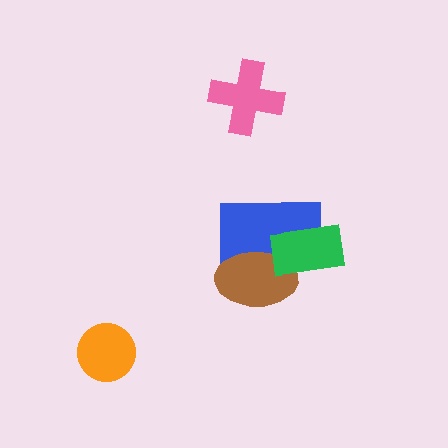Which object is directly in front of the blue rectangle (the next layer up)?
The brown ellipse is directly in front of the blue rectangle.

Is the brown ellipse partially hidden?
Yes, it is partially covered by another shape.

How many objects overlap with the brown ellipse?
2 objects overlap with the brown ellipse.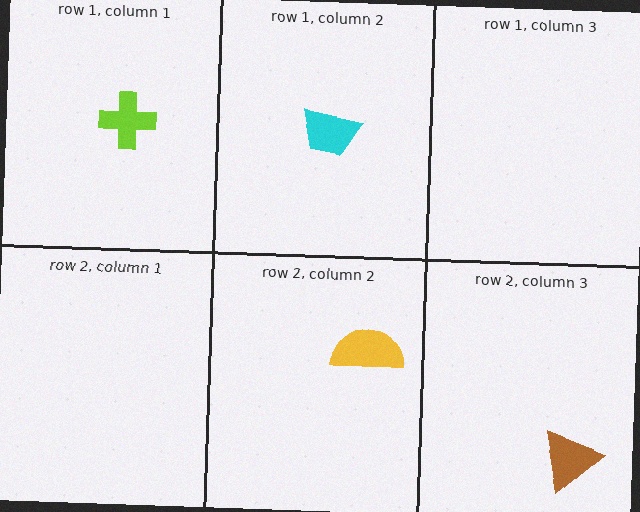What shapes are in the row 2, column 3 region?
The brown triangle.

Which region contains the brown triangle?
The row 2, column 3 region.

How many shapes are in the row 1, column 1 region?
1.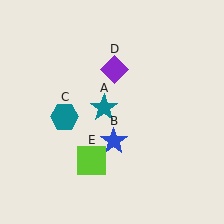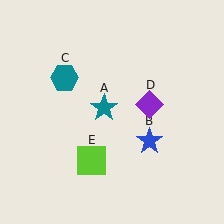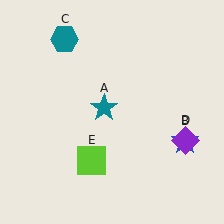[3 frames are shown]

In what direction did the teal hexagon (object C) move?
The teal hexagon (object C) moved up.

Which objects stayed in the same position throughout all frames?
Teal star (object A) and lime square (object E) remained stationary.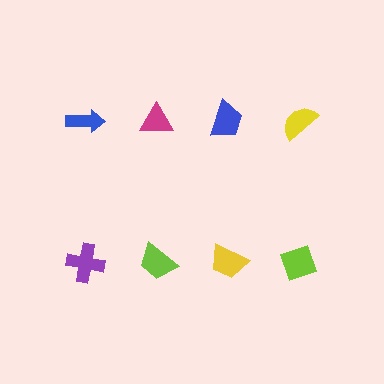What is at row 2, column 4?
A lime diamond.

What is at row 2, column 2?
A lime trapezoid.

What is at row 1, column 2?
A magenta triangle.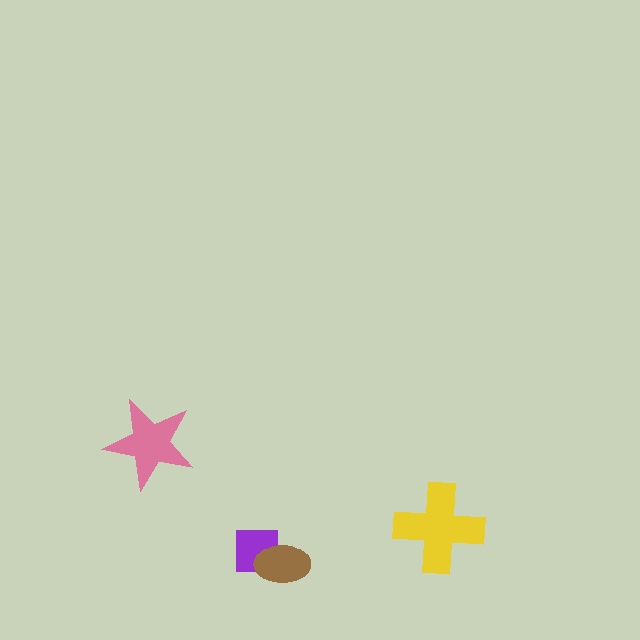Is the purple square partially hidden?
Yes, it is partially covered by another shape.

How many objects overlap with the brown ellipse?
1 object overlaps with the brown ellipse.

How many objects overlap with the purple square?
1 object overlaps with the purple square.